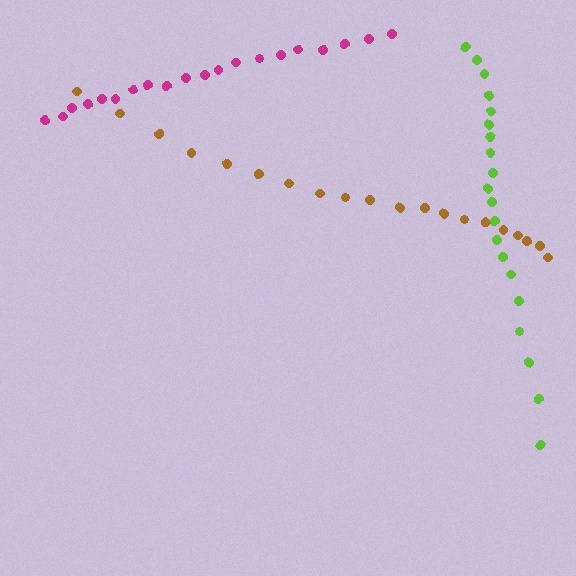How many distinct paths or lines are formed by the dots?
There are 3 distinct paths.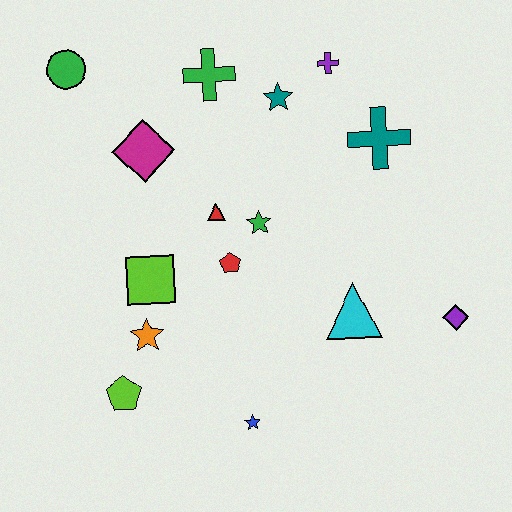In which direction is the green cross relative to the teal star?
The green cross is to the left of the teal star.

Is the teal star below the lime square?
No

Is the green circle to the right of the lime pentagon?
No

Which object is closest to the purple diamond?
The cyan triangle is closest to the purple diamond.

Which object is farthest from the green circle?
The purple diamond is farthest from the green circle.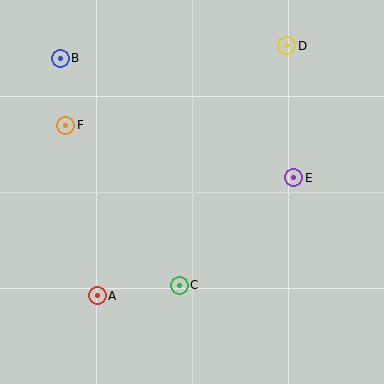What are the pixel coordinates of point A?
Point A is at (97, 296).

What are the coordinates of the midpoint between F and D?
The midpoint between F and D is at (176, 86).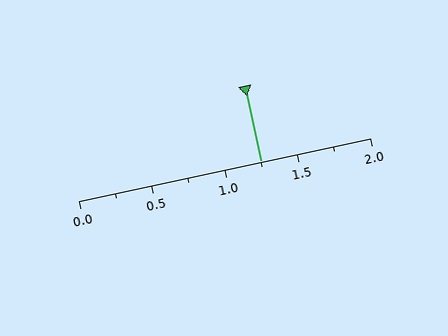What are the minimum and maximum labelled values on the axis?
The axis runs from 0.0 to 2.0.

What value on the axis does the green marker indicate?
The marker indicates approximately 1.25.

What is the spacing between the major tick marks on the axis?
The major ticks are spaced 0.5 apart.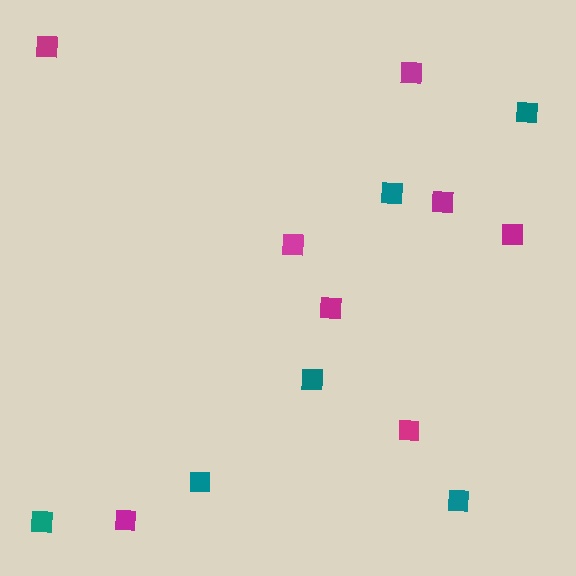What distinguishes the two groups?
There are 2 groups: one group of teal squares (6) and one group of magenta squares (8).